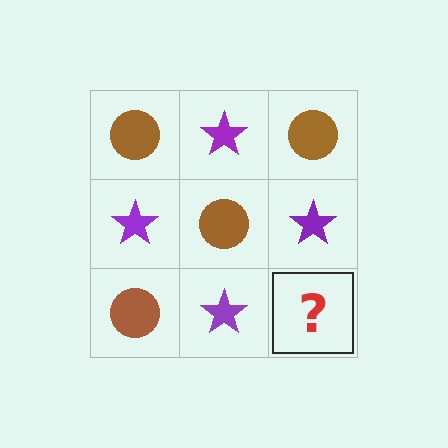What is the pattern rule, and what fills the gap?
The rule is that it alternates brown circle and purple star in a checkerboard pattern. The gap should be filled with a brown circle.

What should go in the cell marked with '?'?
The missing cell should contain a brown circle.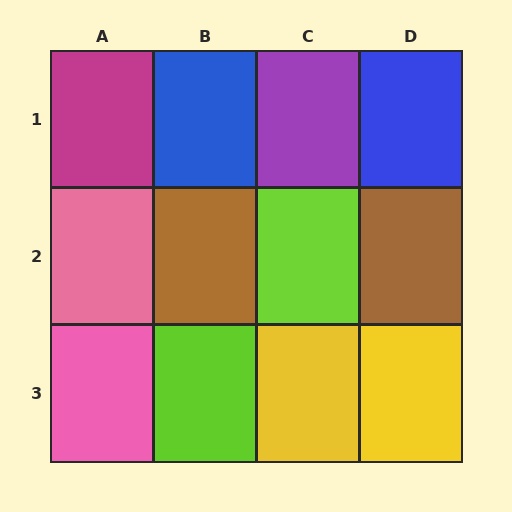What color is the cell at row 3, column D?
Yellow.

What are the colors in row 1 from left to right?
Magenta, blue, purple, blue.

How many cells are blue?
2 cells are blue.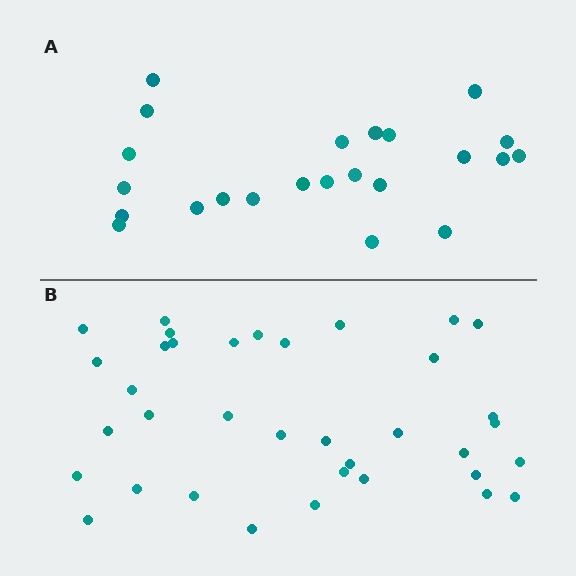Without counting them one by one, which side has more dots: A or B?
Region B (the bottom region) has more dots.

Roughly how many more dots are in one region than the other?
Region B has approximately 15 more dots than region A.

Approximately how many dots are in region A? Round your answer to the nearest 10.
About 20 dots. (The exact count is 23, which rounds to 20.)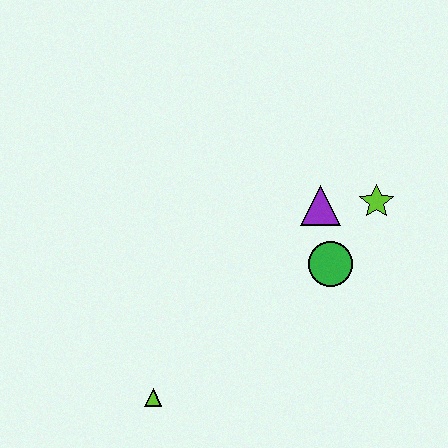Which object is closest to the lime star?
The purple triangle is closest to the lime star.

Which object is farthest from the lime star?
The lime triangle is farthest from the lime star.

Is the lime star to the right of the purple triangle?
Yes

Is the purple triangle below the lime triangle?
No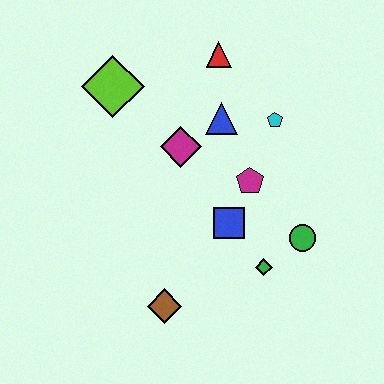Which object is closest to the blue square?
The magenta pentagon is closest to the blue square.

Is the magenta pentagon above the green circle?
Yes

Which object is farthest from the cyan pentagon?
The brown diamond is farthest from the cyan pentagon.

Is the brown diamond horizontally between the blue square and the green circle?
No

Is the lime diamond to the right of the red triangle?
No